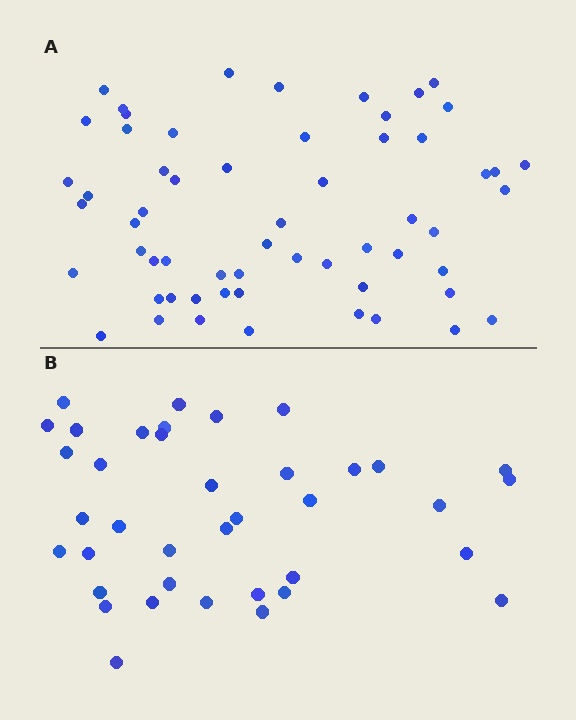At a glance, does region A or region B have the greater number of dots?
Region A (the top region) has more dots.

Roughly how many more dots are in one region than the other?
Region A has approximately 20 more dots than region B.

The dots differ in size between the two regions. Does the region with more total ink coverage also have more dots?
No. Region B has more total ink coverage because its dots are larger, but region A actually contains more individual dots. Total area can be misleading — the number of items is what matters here.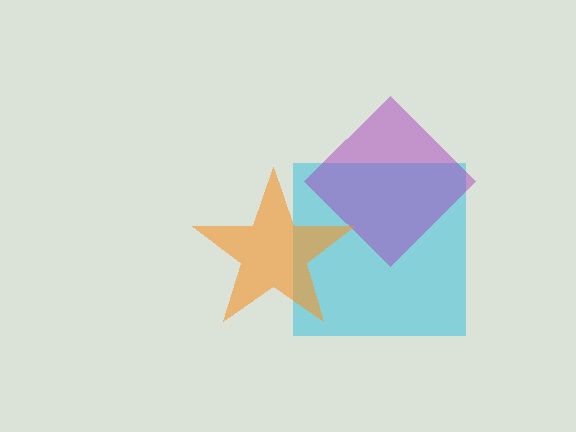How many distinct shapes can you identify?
There are 3 distinct shapes: a cyan square, a purple diamond, an orange star.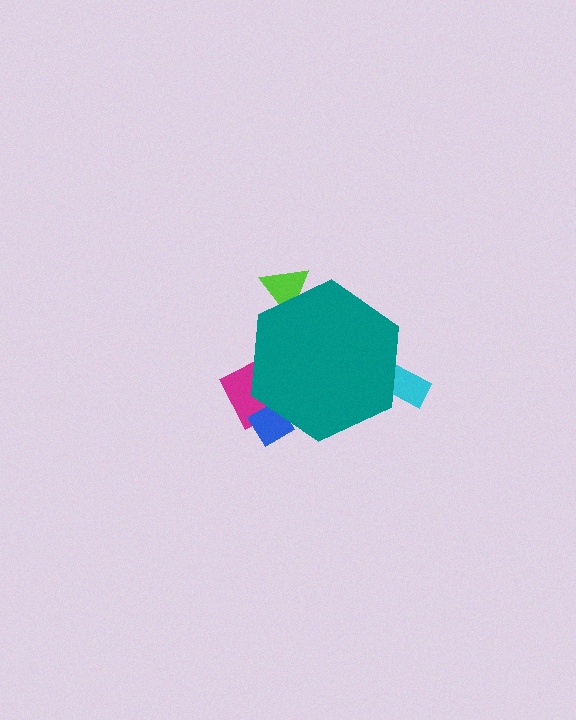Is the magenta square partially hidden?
Yes, the magenta square is partially hidden behind the teal hexagon.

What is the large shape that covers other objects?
A teal hexagon.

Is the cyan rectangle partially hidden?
Yes, the cyan rectangle is partially hidden behind the teal hexagon.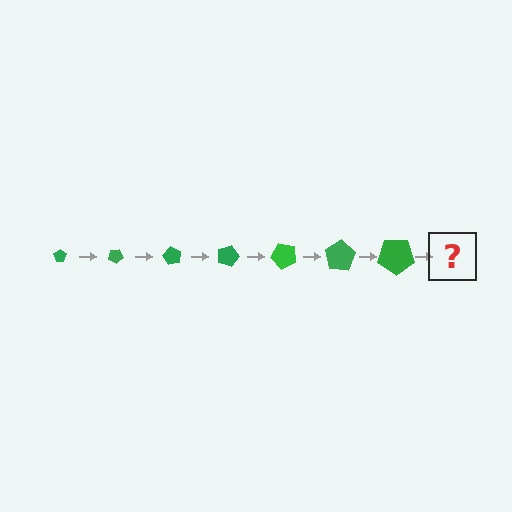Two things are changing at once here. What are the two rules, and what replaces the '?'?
The two rules are that the pentagon grows larger each step and it rotates 30 degrees each step. The '?' should be a pentagon, larger than the previous one and rotated 210 degrees from the start.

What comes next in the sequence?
The next element should be a pentagon, larger than the previous one and rotated 210 degrees from the start.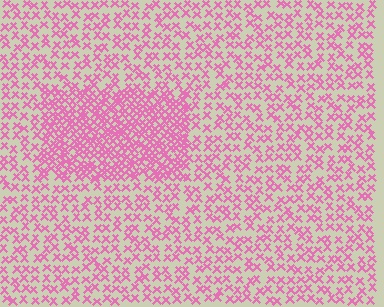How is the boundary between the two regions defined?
The boundary is defined by a change in element density (approximately 2.1x ratio). All elements are the same color, size, and shape.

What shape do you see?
I see a rectangle.